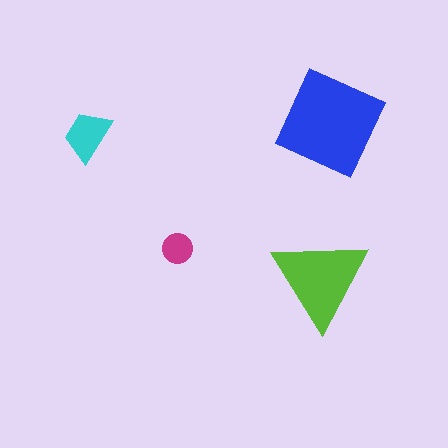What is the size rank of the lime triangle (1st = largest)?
2nd.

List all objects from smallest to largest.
The magenta circle, the cyan trapezoid, the lime triangle, the blue diamond.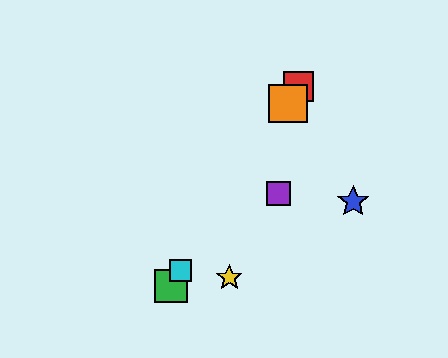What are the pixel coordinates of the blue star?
The blue star is at (353, 202).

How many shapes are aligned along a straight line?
4 shapes (the red square, the green square, the orange square, the cyan square) are aligned along a straight line.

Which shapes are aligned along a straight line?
The red square, the green square, the orange square, the cyan square are aligned along a straight line.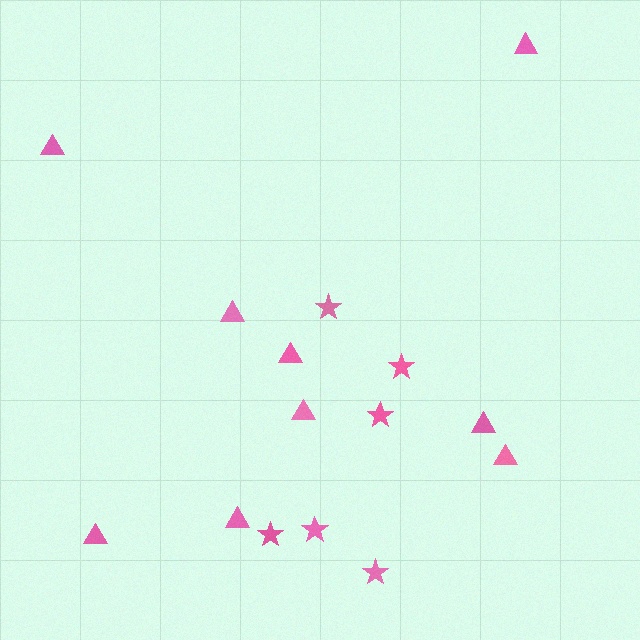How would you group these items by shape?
There are 2 groups: one group of stars (6) and one group of triangles (9).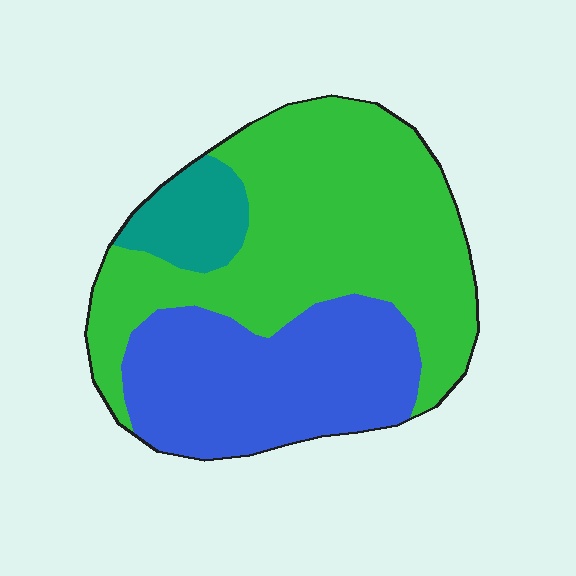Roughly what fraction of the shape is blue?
Blue covers 35% of the shape.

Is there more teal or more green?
Green.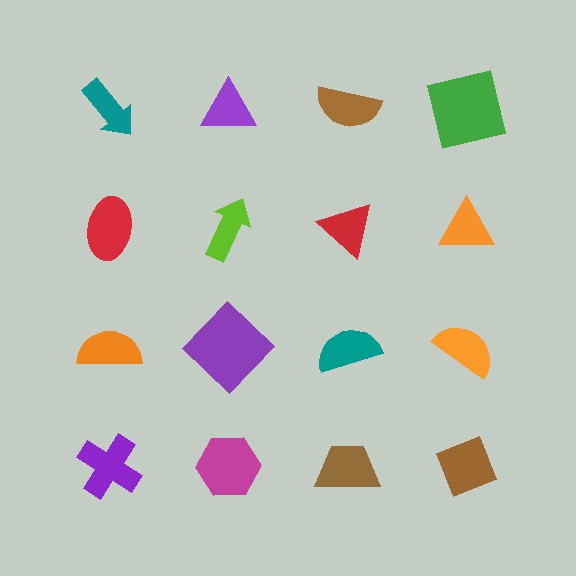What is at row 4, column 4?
A brown diamond.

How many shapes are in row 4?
4 shapes.